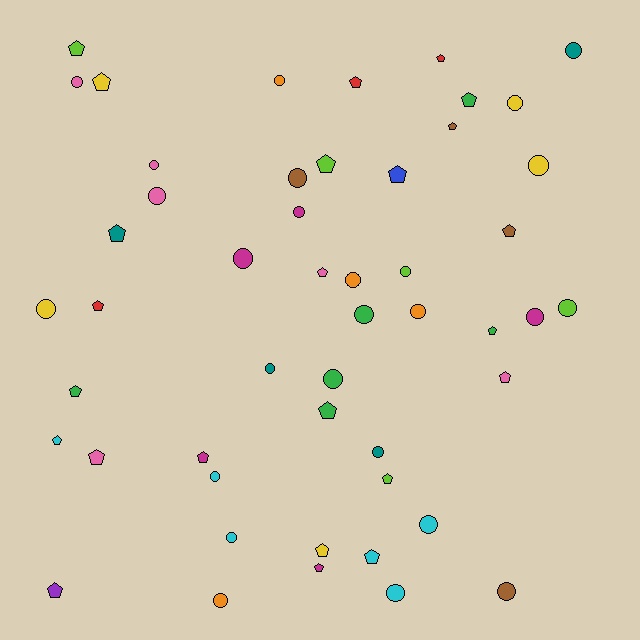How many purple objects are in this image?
There is 1 purple object.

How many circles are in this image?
There are 26 circles.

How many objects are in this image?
There are 50 objects.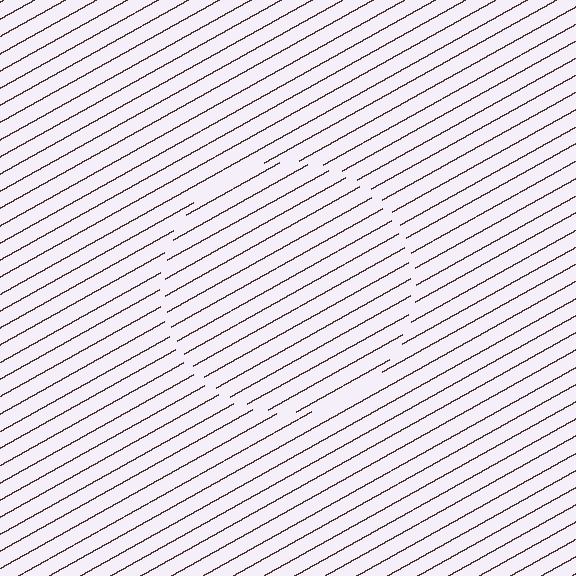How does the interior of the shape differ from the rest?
The interior of the shape contains the same grating, shifted by half a period — the contour is defined by the phase discontinuity where line-ends from the inner and outer gratings abut.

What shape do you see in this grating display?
An illusory circle. The interior of the shape contains the same grating, shifted by half a period — the contour is defined by the phase discontinuity where line-ends from the inner and outer gratings abut.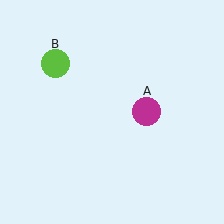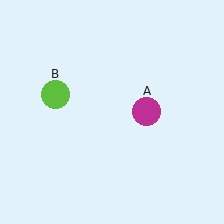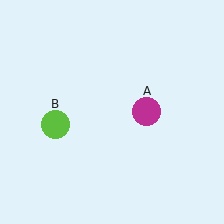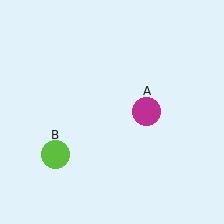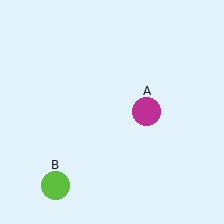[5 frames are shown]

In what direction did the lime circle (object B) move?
The lime circle (object B) moved down.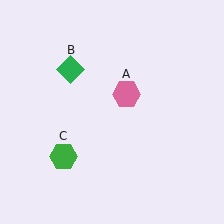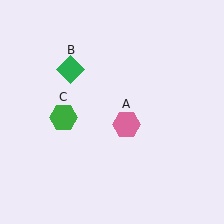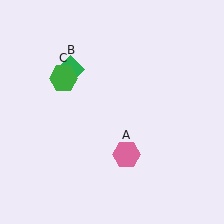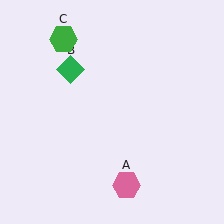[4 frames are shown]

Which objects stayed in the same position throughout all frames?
Green diamond (object B) remained stationary.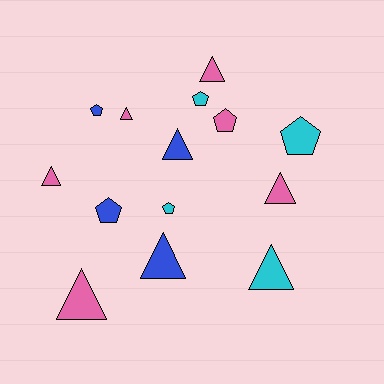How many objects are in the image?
There are 14 objects.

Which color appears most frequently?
Pink, with 6 objects.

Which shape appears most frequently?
Triangle, with 8 objects.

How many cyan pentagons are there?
There are 3 cyan pentagons.